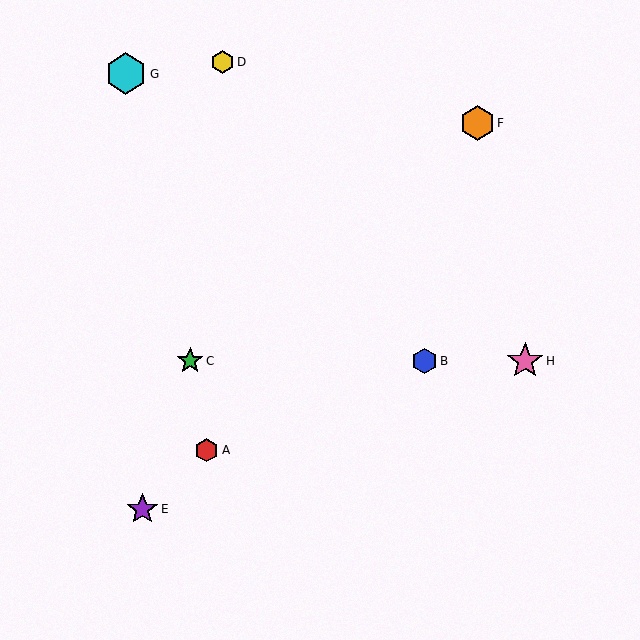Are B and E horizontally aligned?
No, B is at y≈361 and E is at y≈509.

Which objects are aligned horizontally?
Objects B, C, H are aligned horizontally.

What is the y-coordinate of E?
Object E is at y≈509.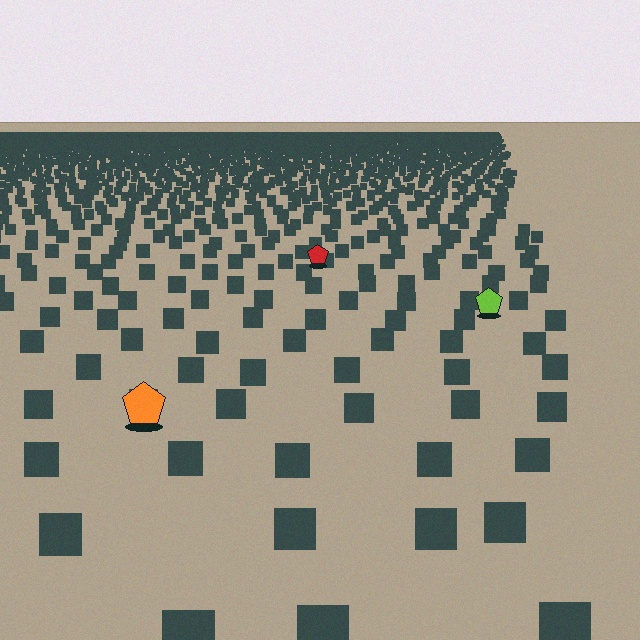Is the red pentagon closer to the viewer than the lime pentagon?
No. The lime pentagon is closer — you can tell from the texture gradient: the ground texture is coarser near it.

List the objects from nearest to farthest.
From nearest to farthest: the orange pentagon, the lime pentagon, the red pentagon.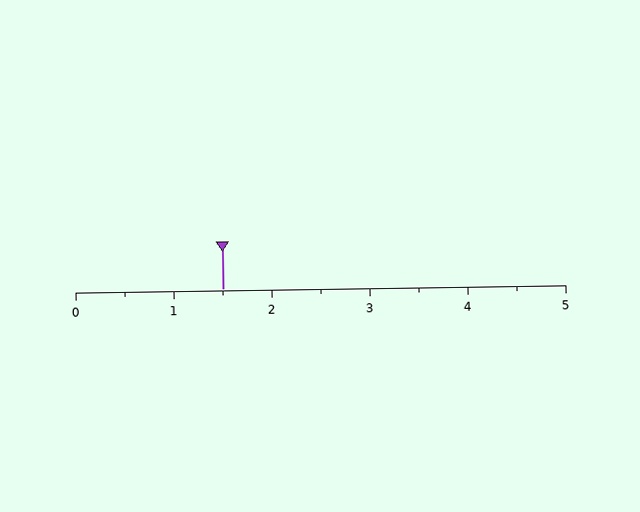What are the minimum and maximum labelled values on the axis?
The axis runs from 0 to 5.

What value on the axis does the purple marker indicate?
The marker indicates approximately 1.5.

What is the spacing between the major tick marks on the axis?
The major ticks are spaced 1 apart.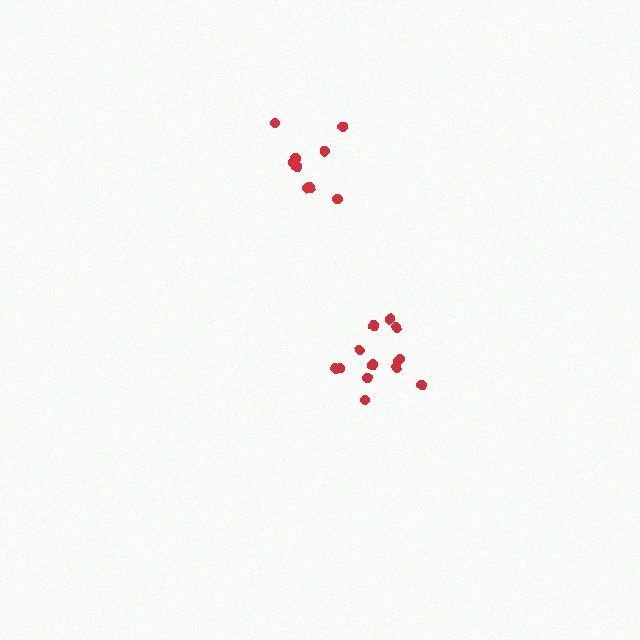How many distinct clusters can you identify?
There are 2 distinct clusters.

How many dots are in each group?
Group 1: 13 dots, Group 2: 9 dots (22 total).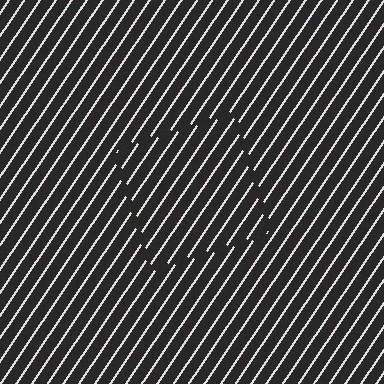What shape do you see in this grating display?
An illusory square. The interior of the shape contains the same grating, shifted by half a period — the contour is defined by the phase discontinuity where line-ends from the inner and outer gratings abut.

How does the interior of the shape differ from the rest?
The interior of the shape contains the same grating, shifted by half a period — the contour is defined by the phase discontinuity where line-ends from the inner and outer gratings abut.